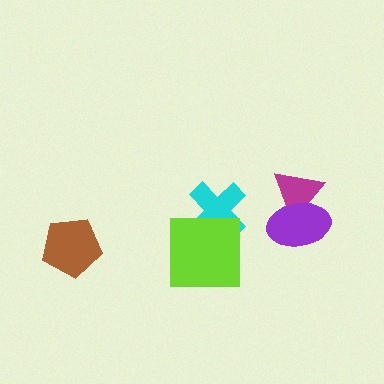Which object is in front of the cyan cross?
The lime square is in front of the cyan cross.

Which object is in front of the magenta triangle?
The purple ellipse is in front of the magenta triangle.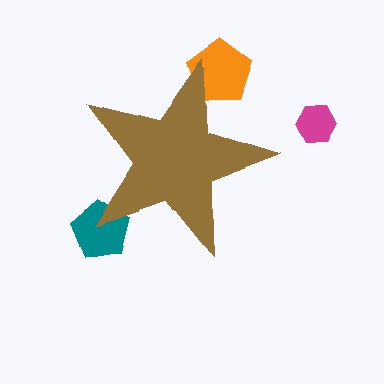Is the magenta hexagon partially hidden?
No, the magenta hexagon is fully visible.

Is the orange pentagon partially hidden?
Yes, the orange pentagon is partially hidden behind the brown star.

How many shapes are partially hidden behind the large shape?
2 shapes are partially hidden.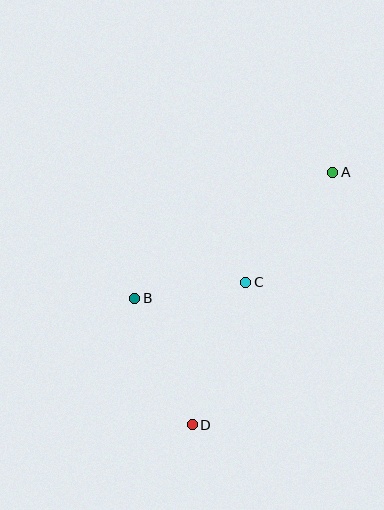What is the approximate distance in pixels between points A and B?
The distance between A and B is approximately 235 pixels.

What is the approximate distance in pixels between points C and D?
The distance between C and D is approximately 152 pixels.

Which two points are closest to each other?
Points B and C are closest to each other.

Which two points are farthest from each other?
Points A and D are farthest from each other.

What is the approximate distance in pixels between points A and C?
The distance between A and C is approximately 140 pixels.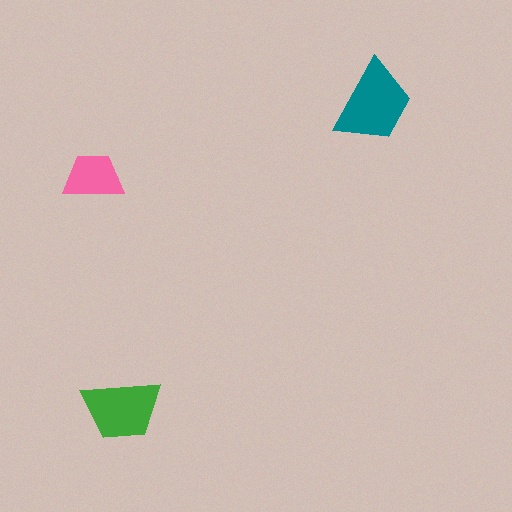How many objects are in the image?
There are 3 objects in the image.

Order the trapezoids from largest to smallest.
the teal one, the green one, the pink one.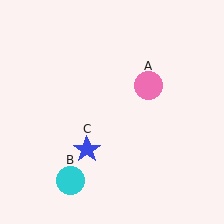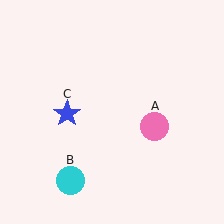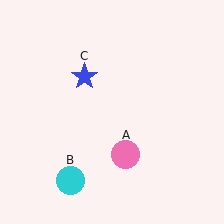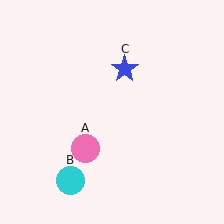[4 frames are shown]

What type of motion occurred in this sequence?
The pink circle (object A), blue star (object C) rotated clockwise around the center of the scene.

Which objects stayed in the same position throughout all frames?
Cyan circle (object B) remained stationary.